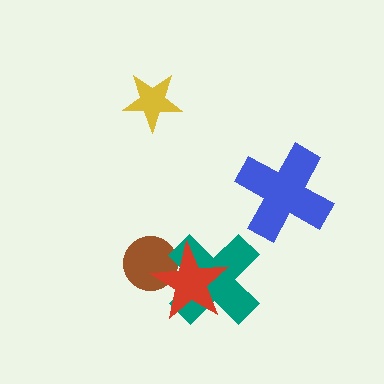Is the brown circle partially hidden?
Yes, it is partially covered by another shape.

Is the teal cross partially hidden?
Yes, it is partially covered by another shape.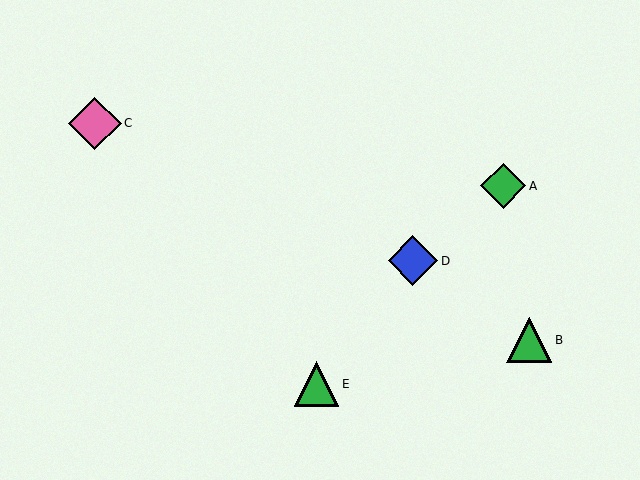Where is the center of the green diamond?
The center of the green diamond is at (503, 186).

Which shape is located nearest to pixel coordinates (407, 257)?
The blue diamond (labeled D) at (413, 261) is nearest to that location.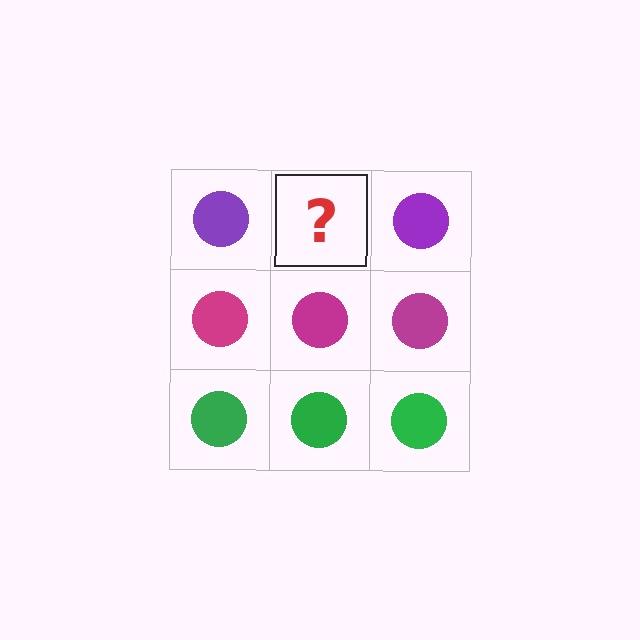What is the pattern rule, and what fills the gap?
The rule is that each row has a consistent color. The gap should be filled with a purple circle.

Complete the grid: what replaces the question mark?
The question mark should be replaced with a purple circle.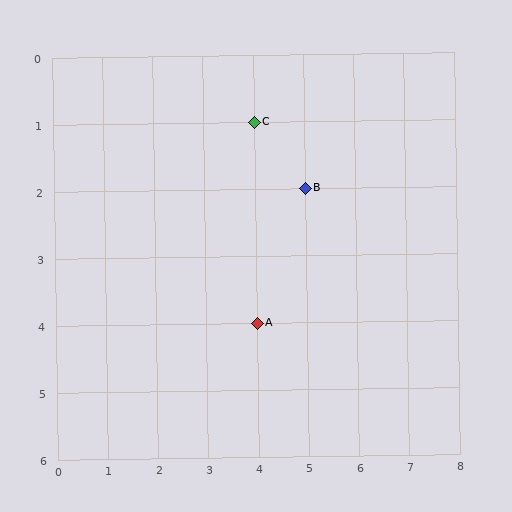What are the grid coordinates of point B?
Point B is at grid coordinates (5, 2).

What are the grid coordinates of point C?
Point C is at grid coordinates (4, 1).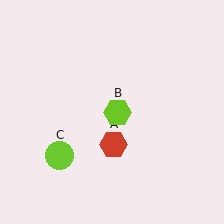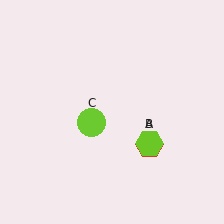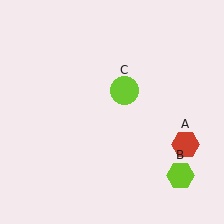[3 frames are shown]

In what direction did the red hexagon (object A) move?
The red hexagon (object A) moved right.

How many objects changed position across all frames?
3 objects changed position: red hexagon (object A), lime hexagon (object B), lime circle (object C).